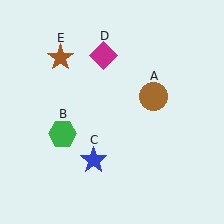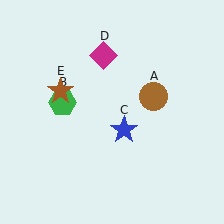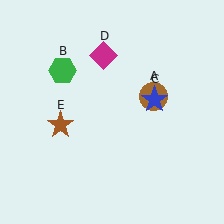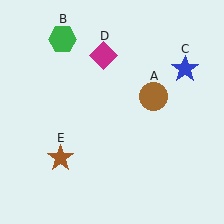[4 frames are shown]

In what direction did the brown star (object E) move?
The brown star (object E) moved down.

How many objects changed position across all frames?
3 objects changed position: green hexagon (object B), blue star (object C), brown star (object E).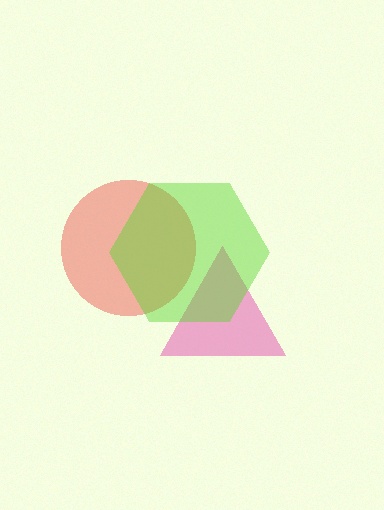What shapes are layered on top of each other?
The layered shapes are: a red circle, a pink triangle, a lime hexagon.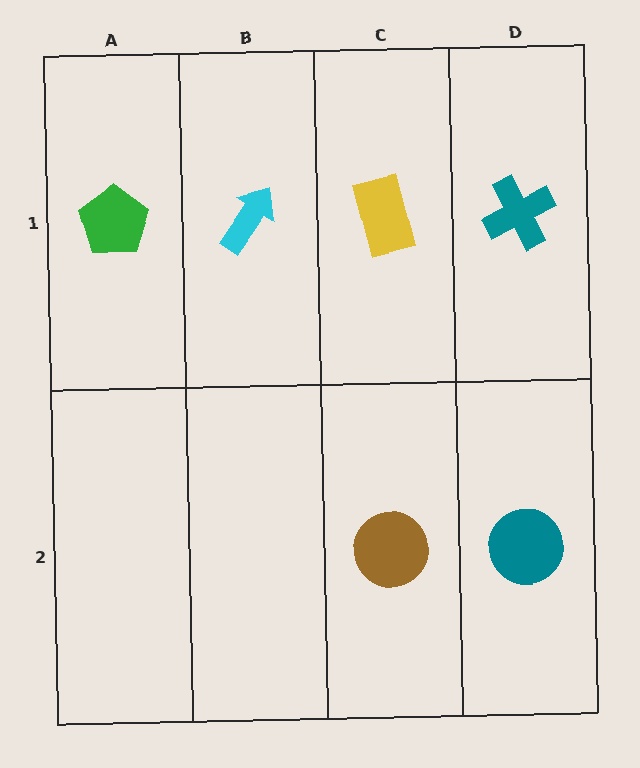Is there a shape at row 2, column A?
No, that cell is empty.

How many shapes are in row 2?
2 shapes.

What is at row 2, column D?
A teal circle.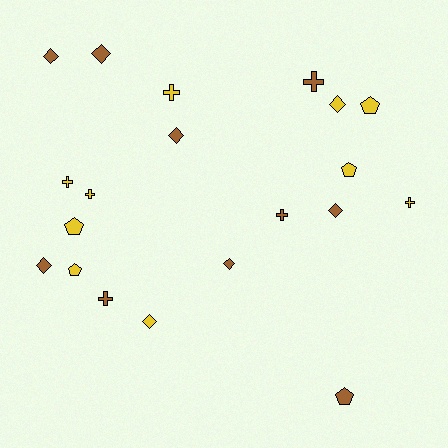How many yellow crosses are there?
There are 4 yellow crosses.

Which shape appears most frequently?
Diamond, with 8 objects.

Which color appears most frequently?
Yellow, with 10 objects.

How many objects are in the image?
There are 20 objects.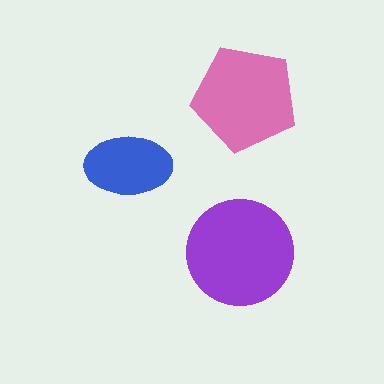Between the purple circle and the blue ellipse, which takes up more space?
The purple circle.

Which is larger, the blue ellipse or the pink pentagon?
The pink pentagon.